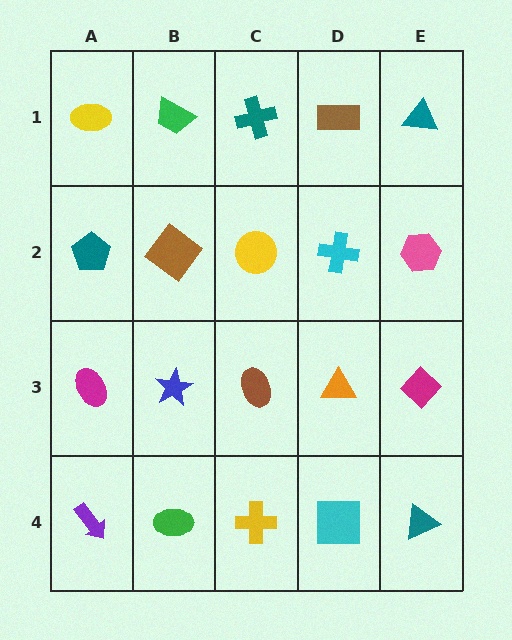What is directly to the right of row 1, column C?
A brown rectangle.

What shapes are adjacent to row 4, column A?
A magenta ellipse (row 3, column A), a green ellipse (row 4, column B).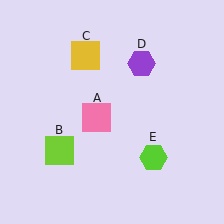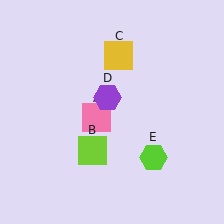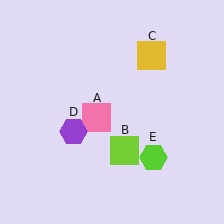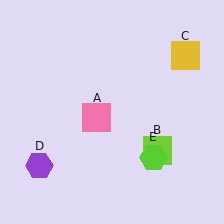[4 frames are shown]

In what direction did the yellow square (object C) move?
The yellow square (object C) moved right.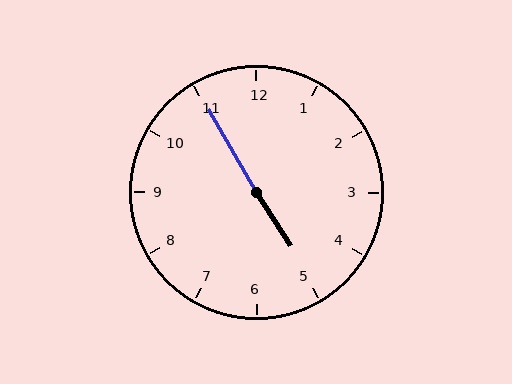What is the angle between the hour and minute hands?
Approximately 178 degrees.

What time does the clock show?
4:55.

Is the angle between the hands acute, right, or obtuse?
It is obtuse.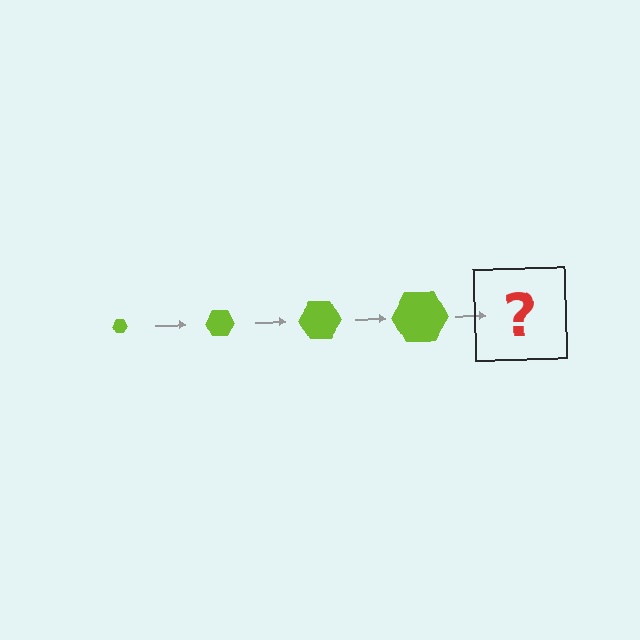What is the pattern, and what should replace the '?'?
The pattern is that the hexagon gets progressively larger each step. The '?' should be a lime hexagon, larger than the previous one.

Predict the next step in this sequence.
The next step is a lime hexagon, larger than the previous one.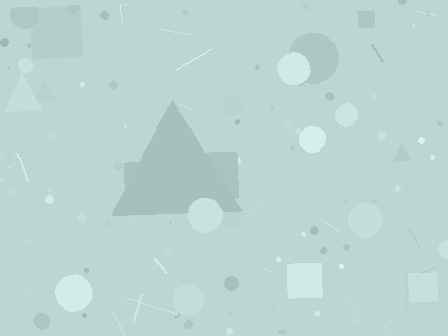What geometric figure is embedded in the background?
A triangle is embedded in the background.